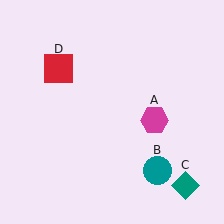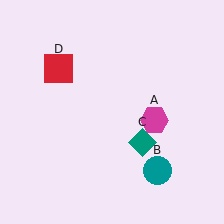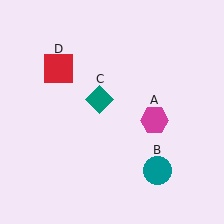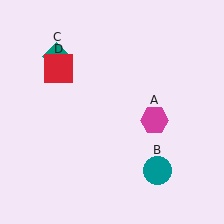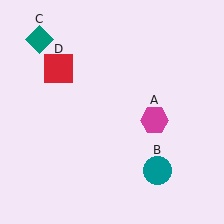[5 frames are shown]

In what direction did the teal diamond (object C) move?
The teal diamond (object C) moved up and to the left.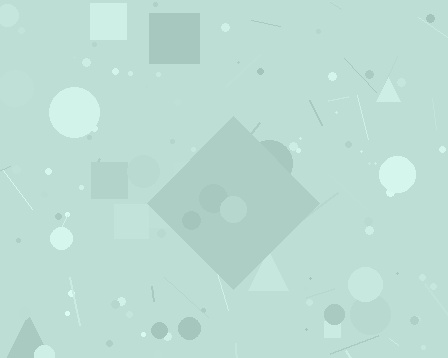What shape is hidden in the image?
A diamond is hidden in the image.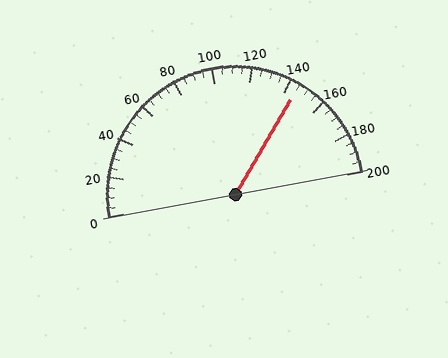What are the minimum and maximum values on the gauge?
The gauge ranges from 0 to 200.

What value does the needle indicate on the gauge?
The needle indicates approximately 145.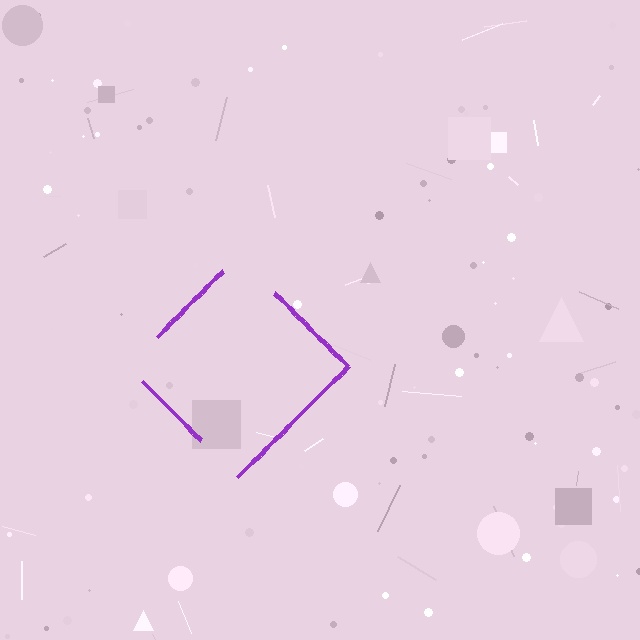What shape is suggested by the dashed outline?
The dashed outline suggests a diamond.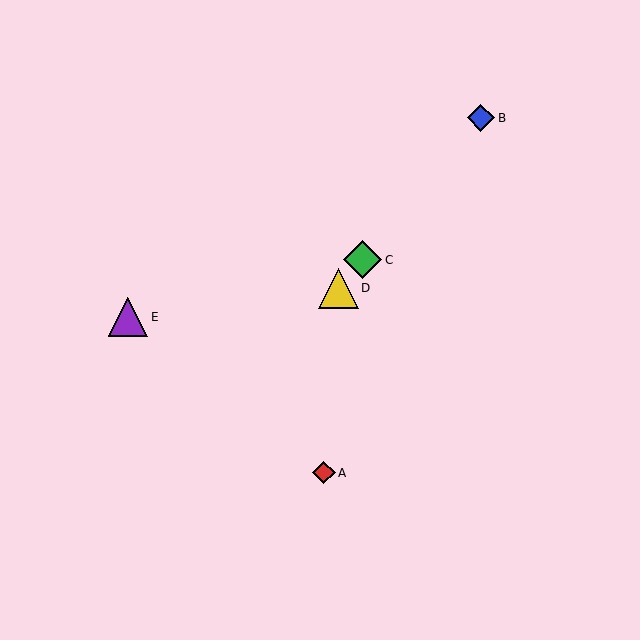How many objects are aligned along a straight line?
3 objects (B, C, D) are aligned along a straight line.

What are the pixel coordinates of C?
Object C is at (363, 260).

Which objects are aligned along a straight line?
Objects B, C, D are aligned along a straight line.